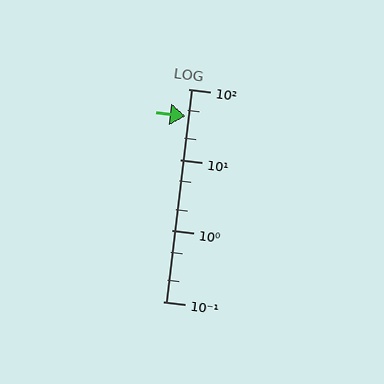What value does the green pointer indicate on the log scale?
The pointer indicates approximately 41.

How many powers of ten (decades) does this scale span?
The scale spans 3 decades, from 0.1 to 100.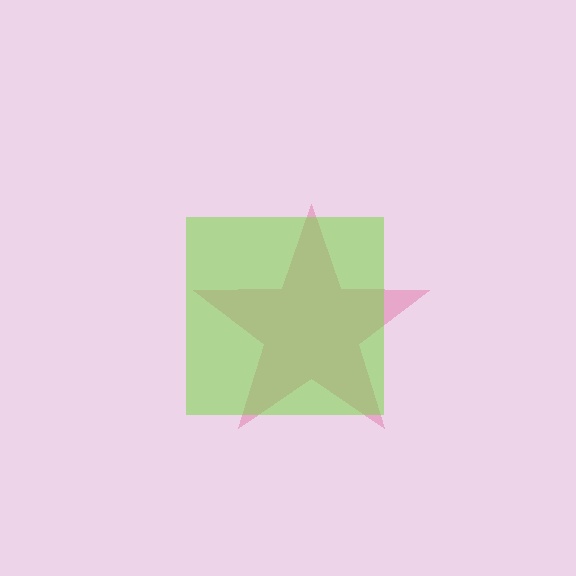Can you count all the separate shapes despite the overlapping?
Yes, there are 2 separate shapes.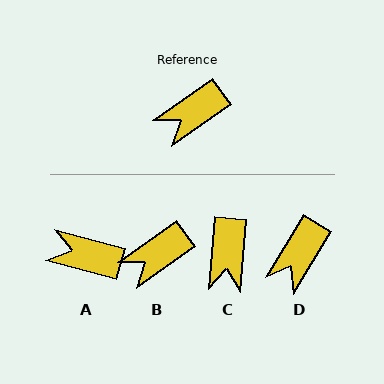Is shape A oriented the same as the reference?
No, it is off by about 50 degrees.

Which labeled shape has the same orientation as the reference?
B.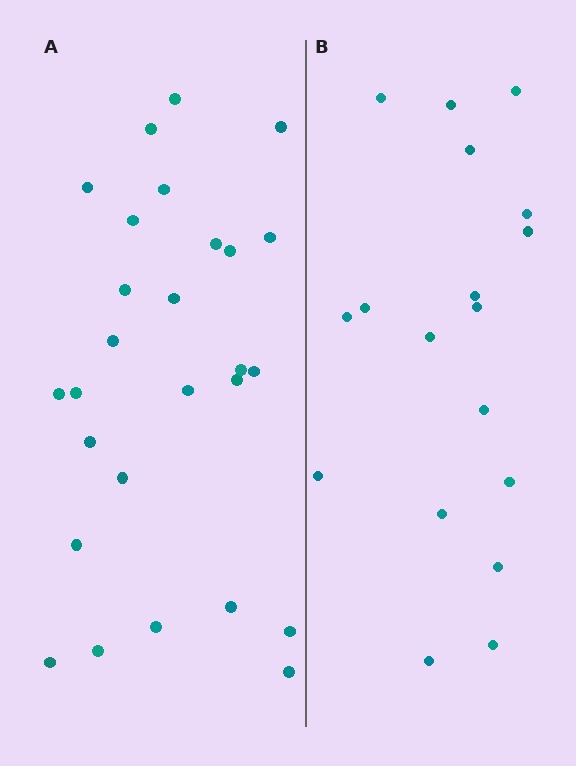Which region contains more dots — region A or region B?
Region A (the left region) has more dots.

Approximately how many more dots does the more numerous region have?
Region A has roughly 8 or so more dots than region B.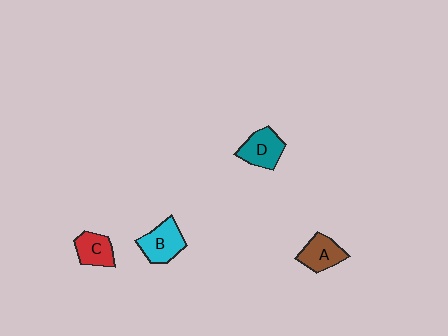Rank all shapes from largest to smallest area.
From largest to smallest: B (cyan), D (teal), A (brown), C (red).